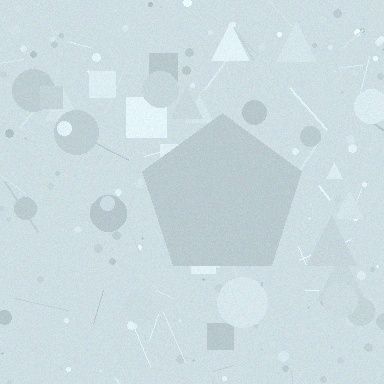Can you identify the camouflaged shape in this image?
The camouflaged shape is a pentagon.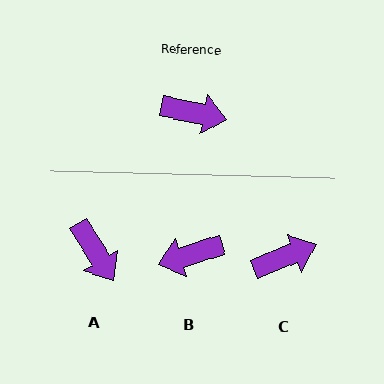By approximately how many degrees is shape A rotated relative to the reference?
Approximately 47 degrees clockwise.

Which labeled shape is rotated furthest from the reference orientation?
B, about 151 degrees away.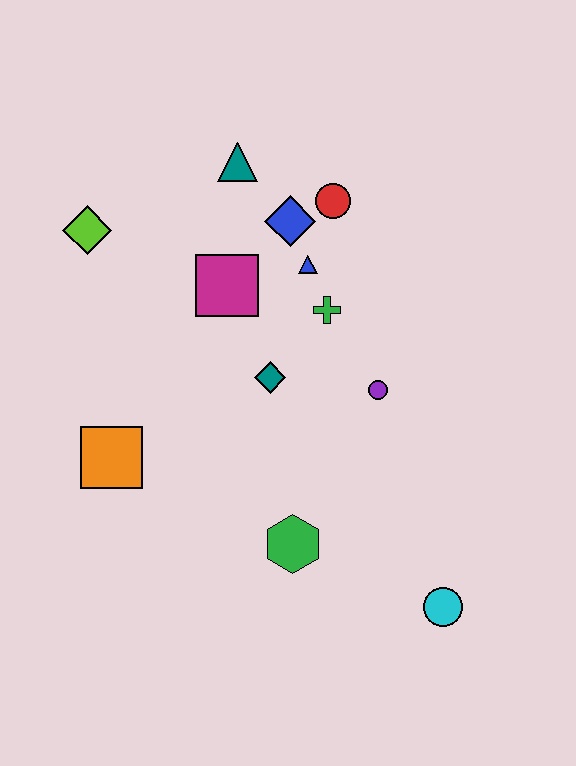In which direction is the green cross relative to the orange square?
The green cross is to the right of the orange square.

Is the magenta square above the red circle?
No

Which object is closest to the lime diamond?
The magenta square is closest to the lime diamond.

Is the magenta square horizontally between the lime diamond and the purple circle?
Yes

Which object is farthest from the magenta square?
The cyan circle is farthest from the magenta square.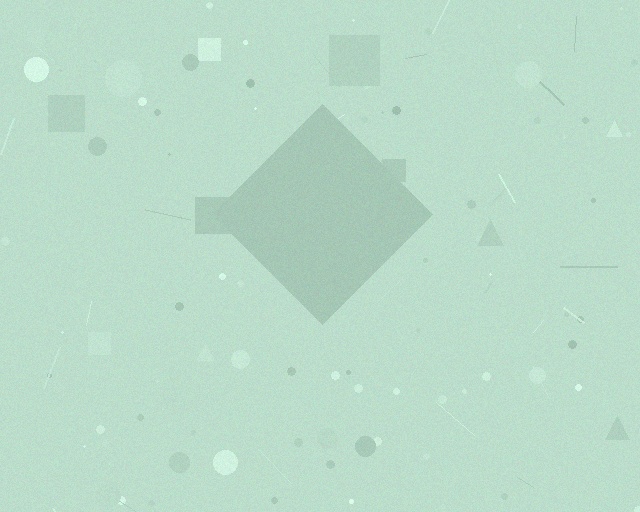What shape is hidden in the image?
A diamond is hidden in the image.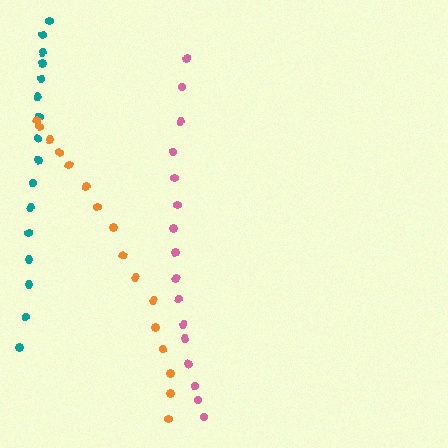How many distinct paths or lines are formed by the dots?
There are 3 distinct paths.